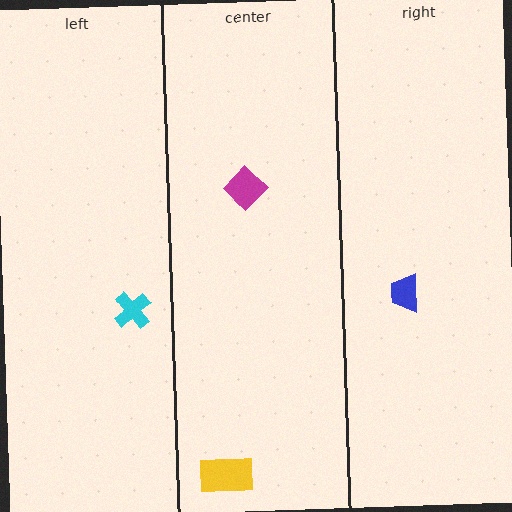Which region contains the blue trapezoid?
The right region.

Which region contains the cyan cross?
The left region.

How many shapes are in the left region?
1.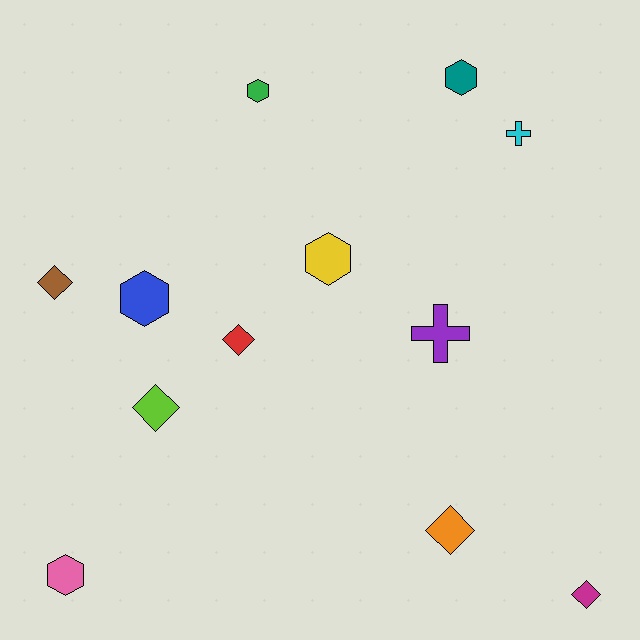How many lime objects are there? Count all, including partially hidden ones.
There is 1 lime object.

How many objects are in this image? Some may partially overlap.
There are 12 objects.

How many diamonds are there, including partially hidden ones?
There are 5 diamonds.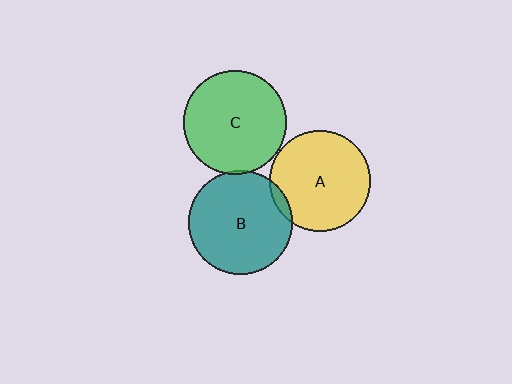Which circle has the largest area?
Circle B (teal).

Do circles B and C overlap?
Yes.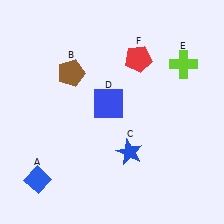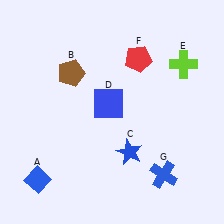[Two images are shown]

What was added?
A blue cross (G) was added in Image 2.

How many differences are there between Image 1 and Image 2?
There is 1 difference between the two images.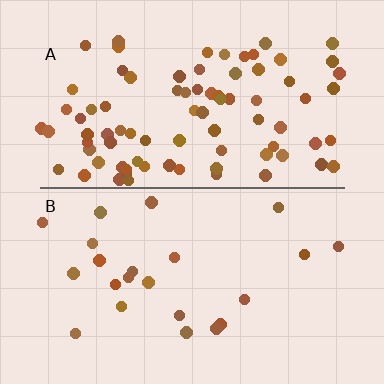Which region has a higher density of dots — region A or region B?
A (the top).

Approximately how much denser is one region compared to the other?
Approximately 3.8× — region A over region B.